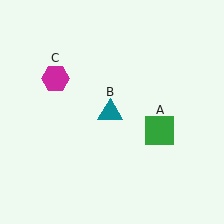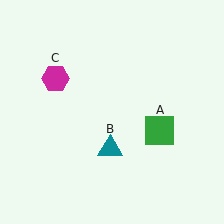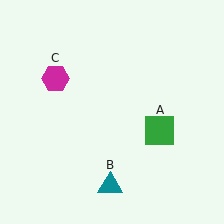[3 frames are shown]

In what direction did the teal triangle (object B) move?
The teal triangle (object B) moved down.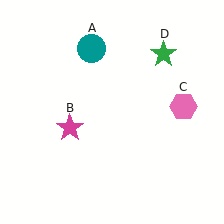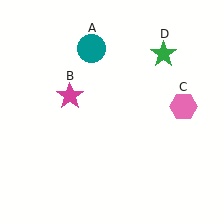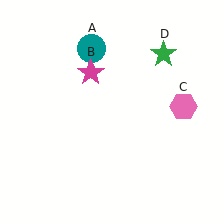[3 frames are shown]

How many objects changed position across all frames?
1 object changed position: magenta star (object B).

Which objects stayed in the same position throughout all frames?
Teal circle (object A) and pink hexagon (object C) and green star (object D) remained stationary.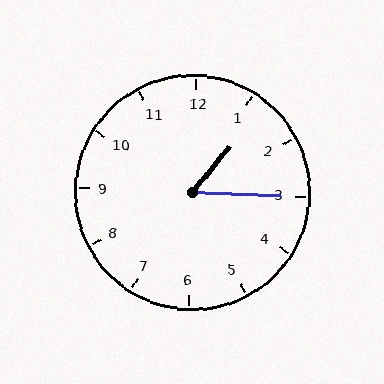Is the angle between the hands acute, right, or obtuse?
It is acute.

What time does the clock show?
1:15.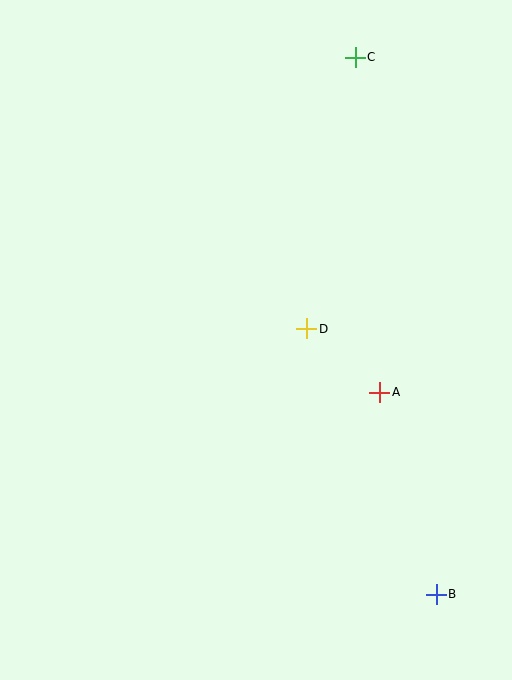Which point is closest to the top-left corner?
Point C is closest to the top-left corner.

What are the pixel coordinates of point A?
Point A is at (380, 392).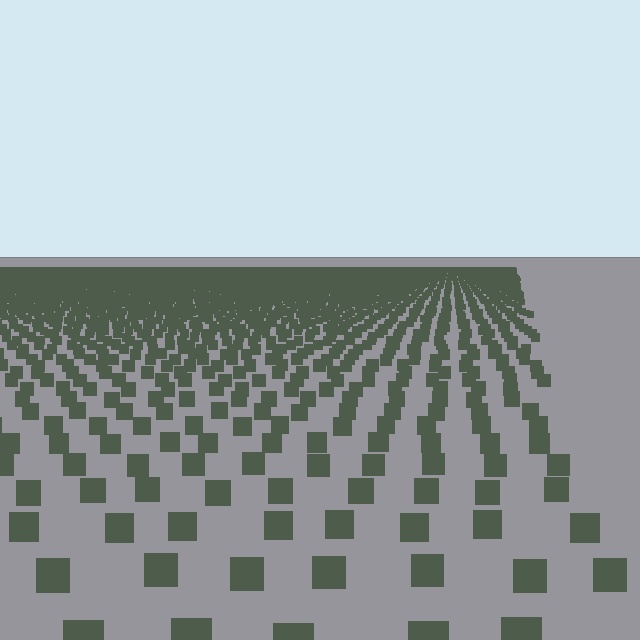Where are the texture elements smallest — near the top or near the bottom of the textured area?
Near the top.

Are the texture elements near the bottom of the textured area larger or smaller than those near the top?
Larger. Near the bottom, elements are closer to the viewer and appear at a bigger on-screen size.